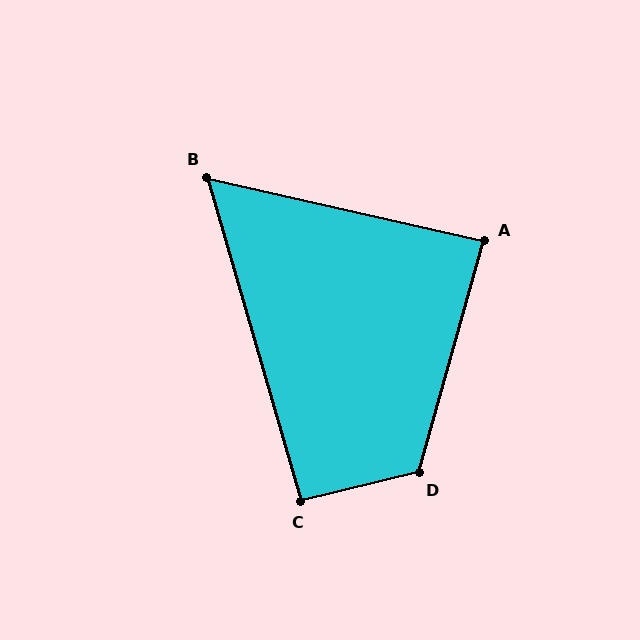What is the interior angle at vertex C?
Approximately 93 degrees (approximately right).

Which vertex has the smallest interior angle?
B, at approximately 61 degrees.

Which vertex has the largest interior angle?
D, at approximately 119 degrees.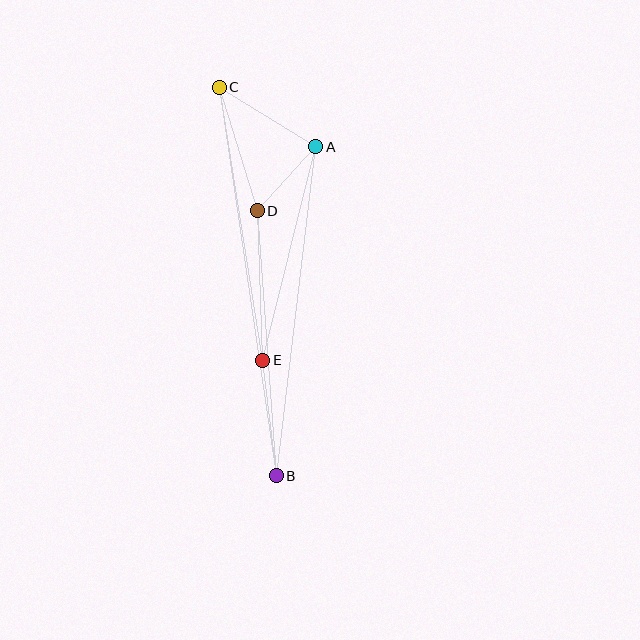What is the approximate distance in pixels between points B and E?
The distance between B and E is approximately 117 pixels.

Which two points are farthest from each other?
Points B and C are farthest from each other.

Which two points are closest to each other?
Points A and D are closest to each other.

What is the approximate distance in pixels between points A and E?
The distance between A and E is approximately 220 pixels.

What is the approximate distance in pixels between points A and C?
The distance between A and C is approximately 114 pixels.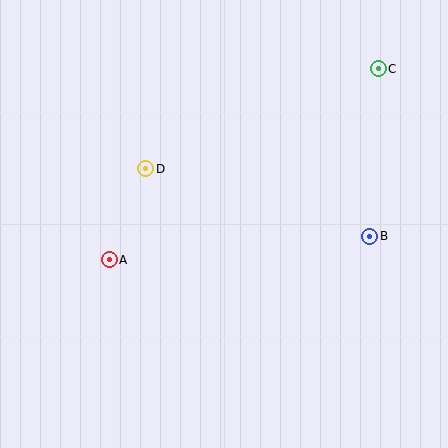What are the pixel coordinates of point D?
Point D is at (146, 169).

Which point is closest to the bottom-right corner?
Point B is closest to the bottom-right corner.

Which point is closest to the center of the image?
Point D at (146, 169) is closest to the center.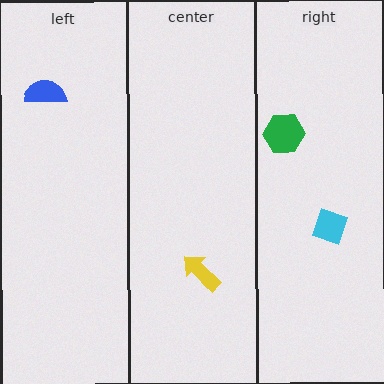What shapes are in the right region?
The green hexagon, the cyan square.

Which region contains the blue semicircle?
The left region.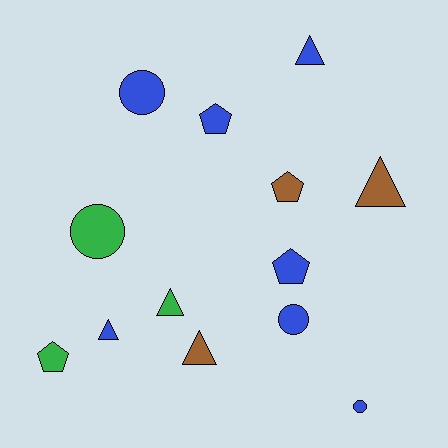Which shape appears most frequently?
Triangle, with 5 objects.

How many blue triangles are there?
There are 2 blue triangles.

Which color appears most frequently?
Blue, with 7 objects.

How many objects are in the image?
There are 13 objects.